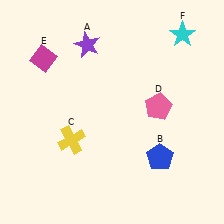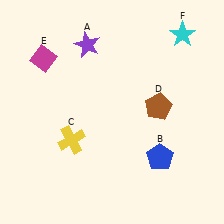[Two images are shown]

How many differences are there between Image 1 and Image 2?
There is 1 difference between the two images.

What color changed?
The pentagon (D) changed from pink in Image 1 to brown in Image 2.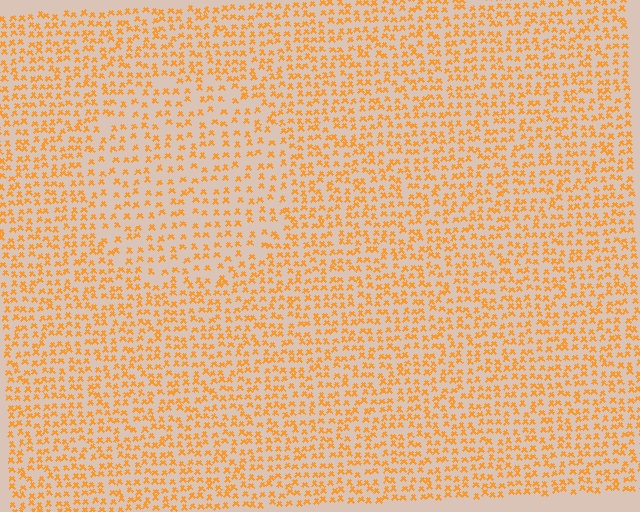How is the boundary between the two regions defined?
The boundary is defined by a change in element density (approximately 1.6x ratio). All elements are the same color, size, and shape.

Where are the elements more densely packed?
The elements are more densely packed outside the circle boundary.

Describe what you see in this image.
The image contains small orange elements arranged at two different densities. A circle-shaped region is visible where the elements are less densely packed than the surrounding area.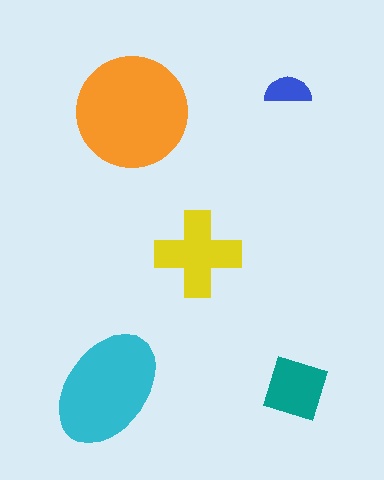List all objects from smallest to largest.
The blue semicircle, the teal square, the yellow cross, the cyan ellipse, the orange circle.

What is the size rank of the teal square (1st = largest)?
4th.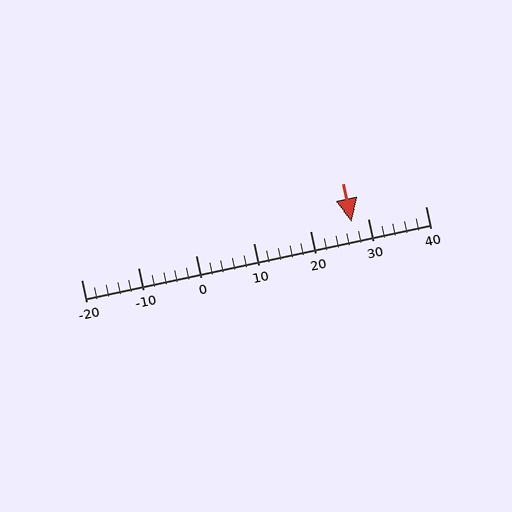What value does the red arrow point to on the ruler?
The red arrow points to approximately 27.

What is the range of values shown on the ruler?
The ruler shows values from -20 to 40.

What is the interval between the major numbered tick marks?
The major tick marks are spaced 10 units apart.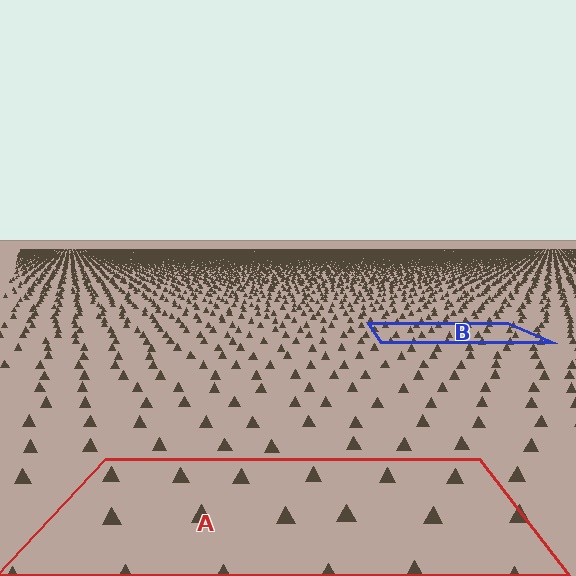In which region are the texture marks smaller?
The texture marks are smaller in region B, because it is farther away.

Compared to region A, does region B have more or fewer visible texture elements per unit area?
Region B has more texture elements per unit area — they are packed more densely because it is farther away.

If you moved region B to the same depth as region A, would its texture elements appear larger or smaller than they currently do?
They would appear larger. At a closer depth, the same texture elements are projected at a bigger on-screen size.